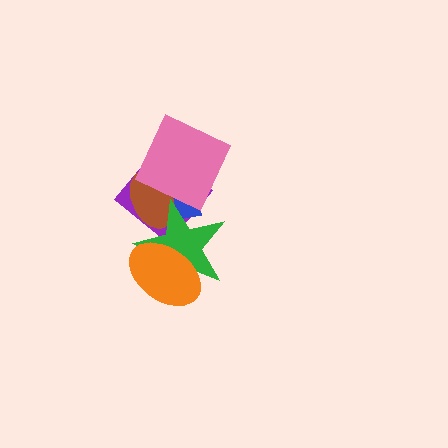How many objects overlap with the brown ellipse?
4 objects overlap with the brown ellipse.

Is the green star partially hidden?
Yes, it is partially covered by another shape.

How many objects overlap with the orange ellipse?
2 objects overlap with the orange ellipse.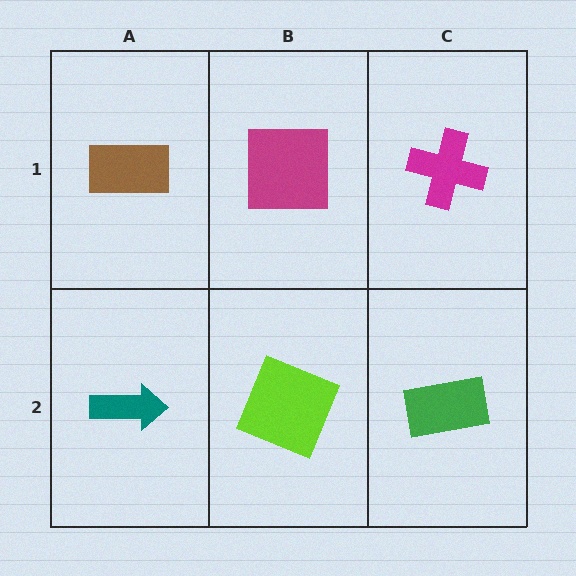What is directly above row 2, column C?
A magenta cross.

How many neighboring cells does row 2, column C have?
2.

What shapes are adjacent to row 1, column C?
A green rectangle (row 2, column C), a magenta square (row 1, column B).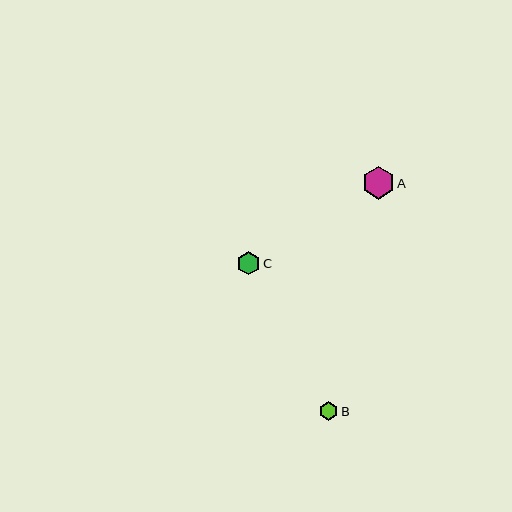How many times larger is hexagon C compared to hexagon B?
Hexagon C is approximately 1.2 times the size of hexagon B.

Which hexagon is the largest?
Hexagon A is the largest with a size of approximately 32 pixels.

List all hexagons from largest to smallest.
From largest to smallest: A, C, B.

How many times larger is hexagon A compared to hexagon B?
Hexagon A is approximately 1.7 times the size of hexagon B.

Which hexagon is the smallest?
Hexagon B is the smallest with a size of approximately 19 pixels.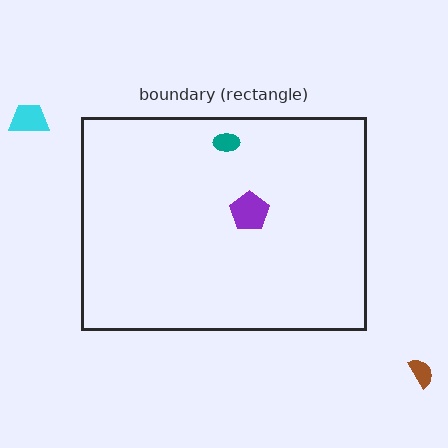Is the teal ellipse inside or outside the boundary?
Inside.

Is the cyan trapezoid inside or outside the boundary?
Outside.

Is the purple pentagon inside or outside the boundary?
Inside.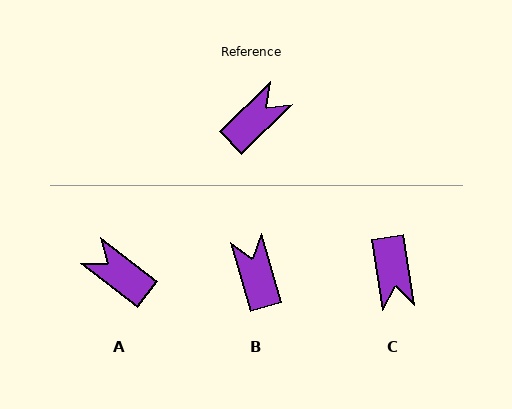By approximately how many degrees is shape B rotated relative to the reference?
Approximately 61 degrees counter-clockwise.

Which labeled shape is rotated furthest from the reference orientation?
C, about 126 degrees away.